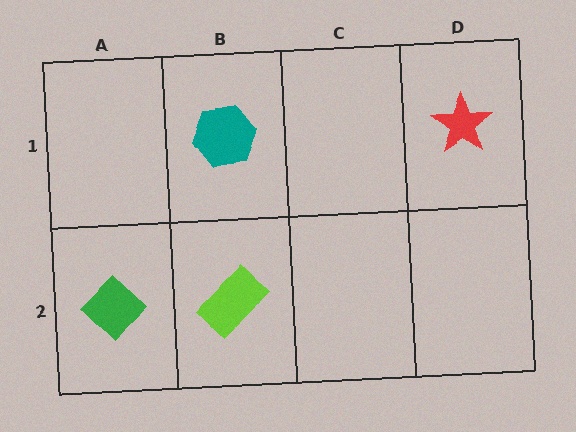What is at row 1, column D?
A red star.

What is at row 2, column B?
A lime rectangle.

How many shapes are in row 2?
2 shapes.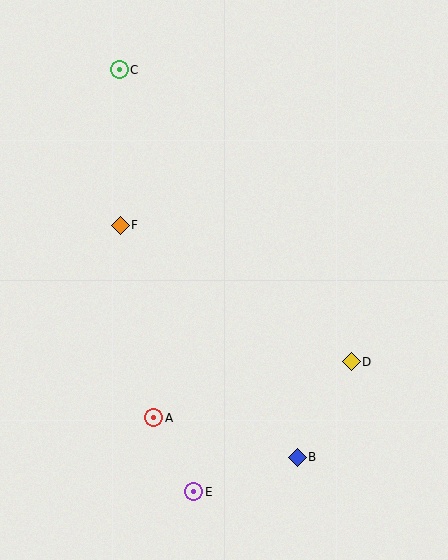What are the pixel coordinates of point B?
Point B is at (297, 457).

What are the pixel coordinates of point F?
Point F is at (120, 225).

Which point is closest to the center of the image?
Point F at (120, 225) is closest to the center.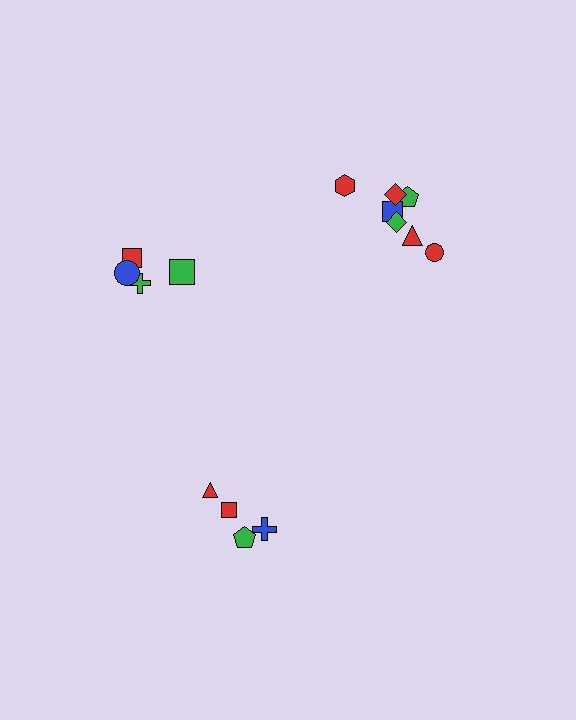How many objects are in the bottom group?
There are 4 objects.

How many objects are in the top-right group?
There are 7 objects.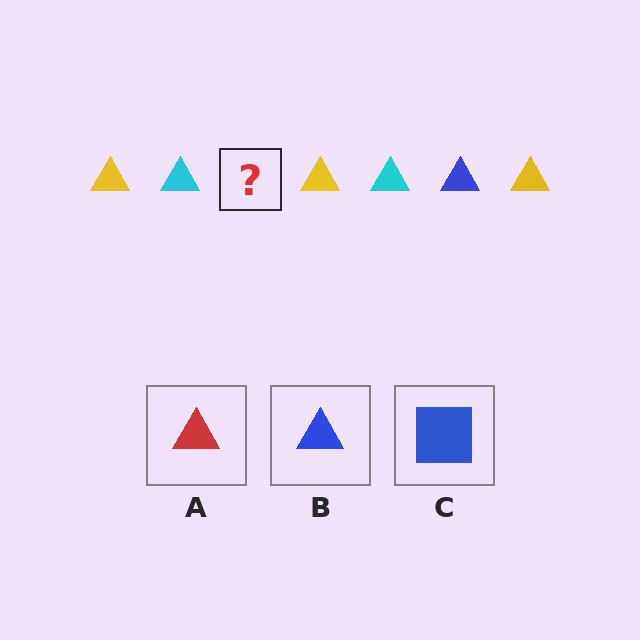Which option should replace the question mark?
Option B.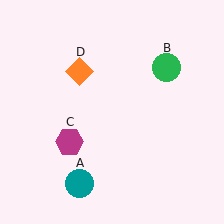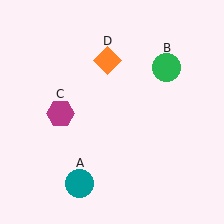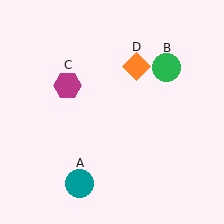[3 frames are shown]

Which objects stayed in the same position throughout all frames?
Teal circle (object A) and green circle (object B) remained stationary.